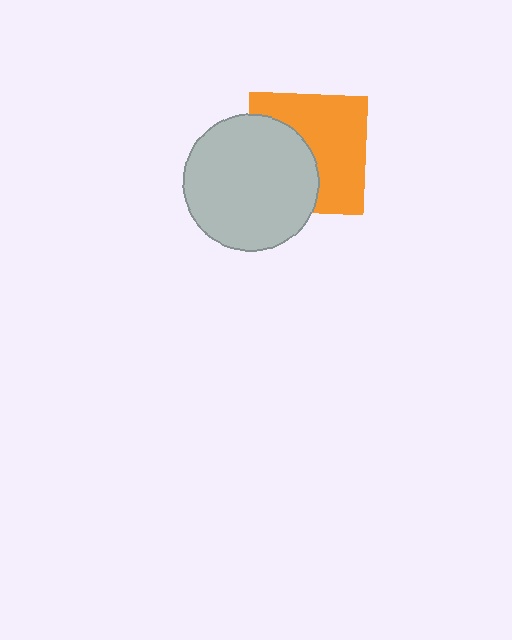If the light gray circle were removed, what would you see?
You would see the complete orange square.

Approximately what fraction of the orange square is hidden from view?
Roughly 43% of the orange square is hidden behind the light gray circle.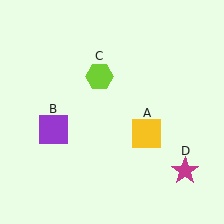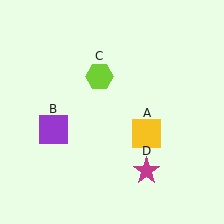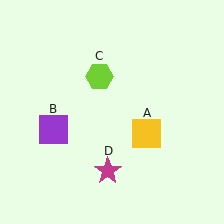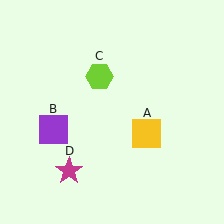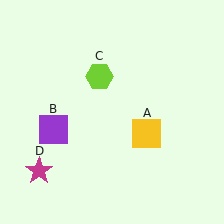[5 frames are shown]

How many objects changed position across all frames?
1 object changed position: magenta star (object D).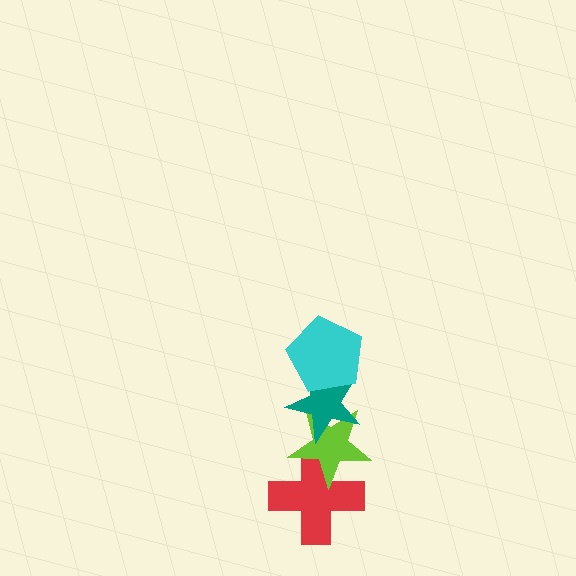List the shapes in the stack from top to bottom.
From top to bottom: the cyan pentagon, the teal star, the lime star, the red cross.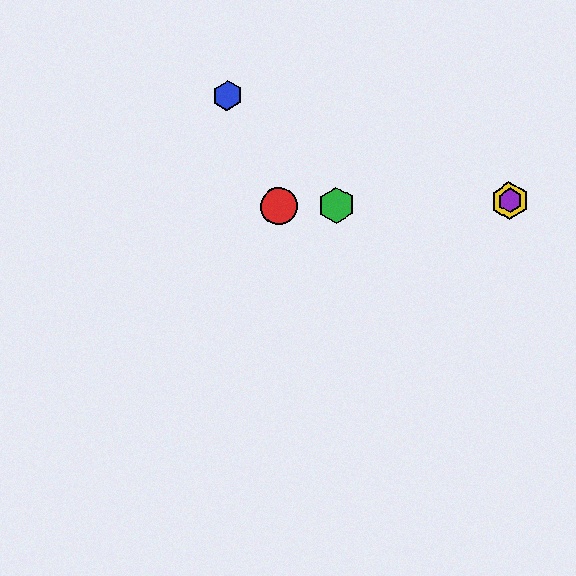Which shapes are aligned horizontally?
The red circle, the green hexagon, the yellow hexagon, the purple hexagon are aligned horizontally.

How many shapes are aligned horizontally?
4 shapes (the red circle, the green hexagon, the yellow hexagon, the purple hexagon) are aligned horizontally.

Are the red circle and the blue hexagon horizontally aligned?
No, the red circle is at y≈207 and the blue hexagon is at y≈96.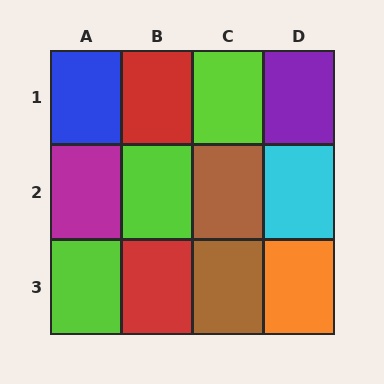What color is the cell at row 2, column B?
Lime.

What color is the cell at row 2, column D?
Cyan.